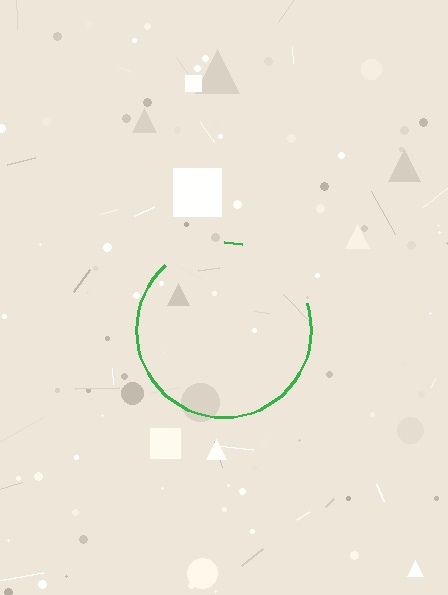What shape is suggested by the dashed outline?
The dashed outline suggests a circle.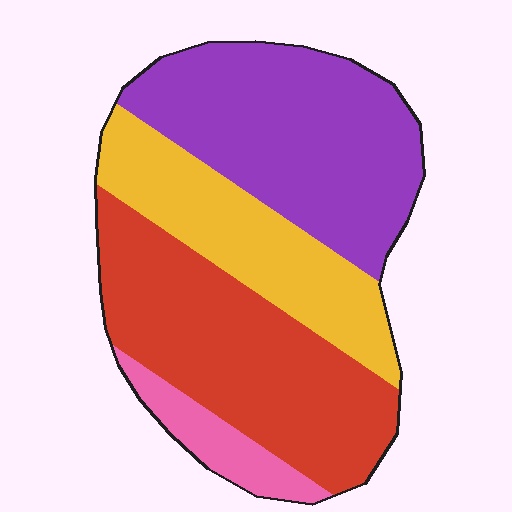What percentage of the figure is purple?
Purple takes up about one third (1/3) of the figure.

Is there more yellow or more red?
Red.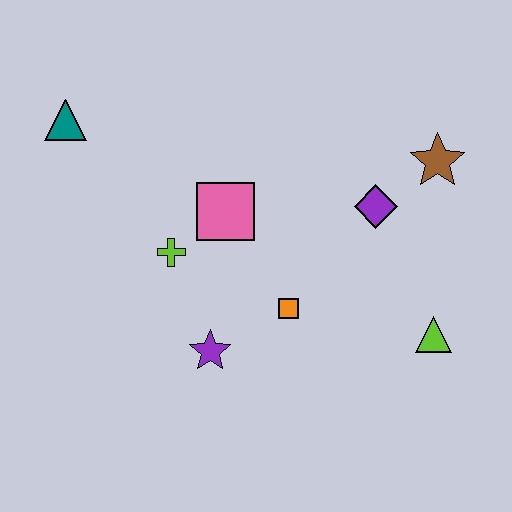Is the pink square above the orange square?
Yes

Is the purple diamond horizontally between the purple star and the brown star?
Yes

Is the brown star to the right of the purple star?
Yes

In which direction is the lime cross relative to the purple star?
The lime cross is above the purple star.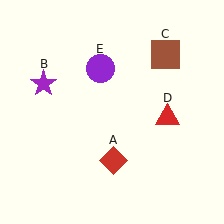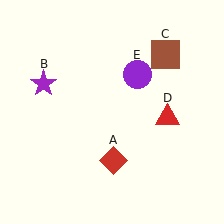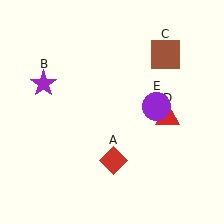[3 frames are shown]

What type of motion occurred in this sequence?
The purple circle (object E) rotated clockwise around the center of the scene.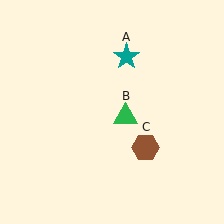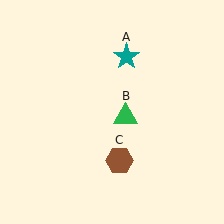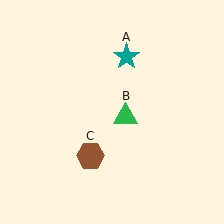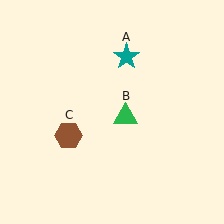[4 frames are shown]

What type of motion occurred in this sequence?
The brown hexagon (object C) rotated clockwise around the center of the scene.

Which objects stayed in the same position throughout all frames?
Teal star (object A) and green triangle (object B) remained stationary.